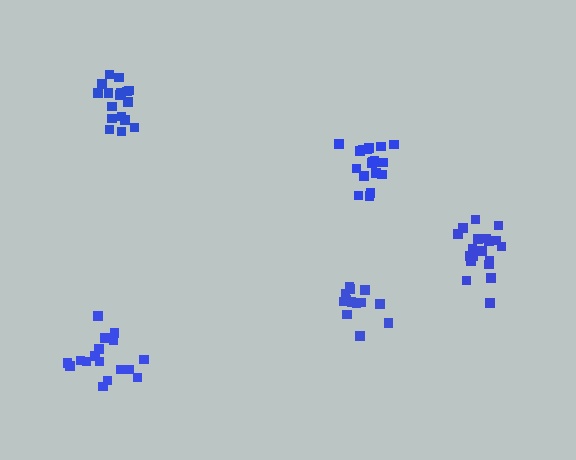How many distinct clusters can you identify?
There are 5 distinct clusters.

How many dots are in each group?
Group 1: 18 dots, Group 2: 13 dots, Group 3: 17 dots, Group 4: 17 dots, Group 5: 19 dots (84 total).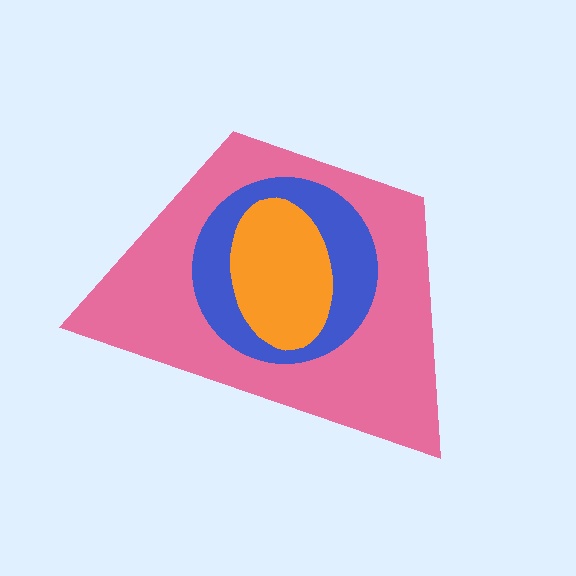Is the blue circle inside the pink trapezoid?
Yes.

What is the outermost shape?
The pink trapezoid.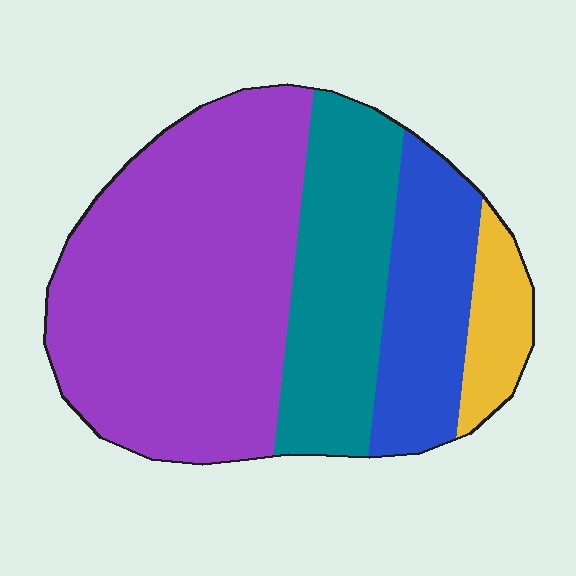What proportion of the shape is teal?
Teal covers around 25% of the shape.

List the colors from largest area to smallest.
From largest to smallest: purple, teal, blue, yellow.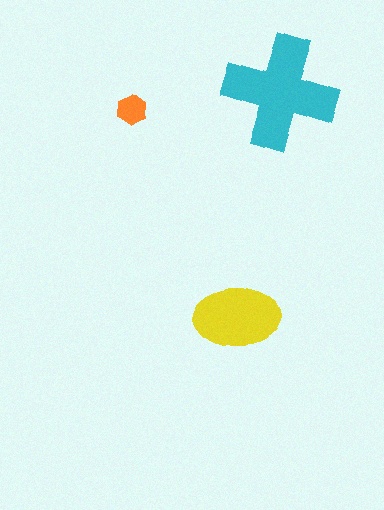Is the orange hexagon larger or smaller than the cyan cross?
Smaller.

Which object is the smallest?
The orange hexagon.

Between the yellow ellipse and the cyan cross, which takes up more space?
The cyan cross.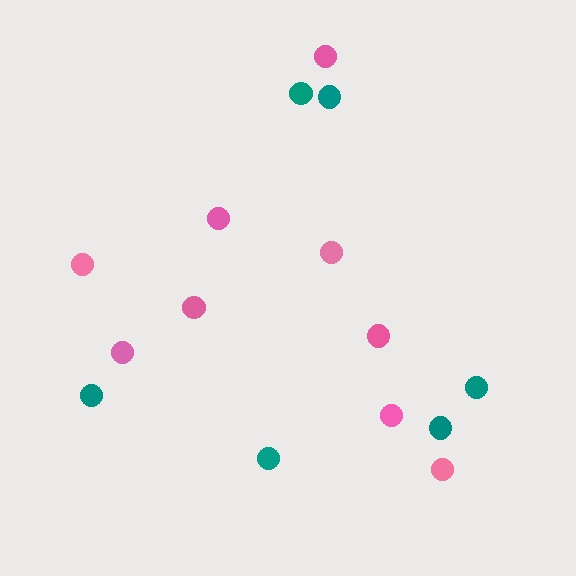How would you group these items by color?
There are 2 groups: one group of teal circles (6) and one group of pink circles (9).